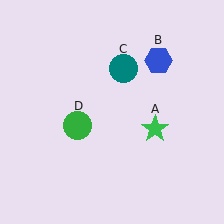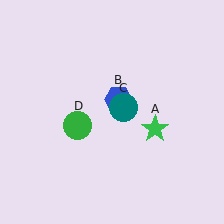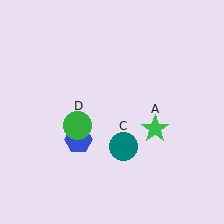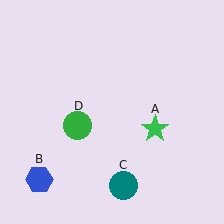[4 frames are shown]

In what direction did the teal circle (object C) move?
The teal circle (object C) moved down.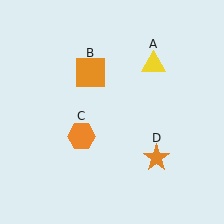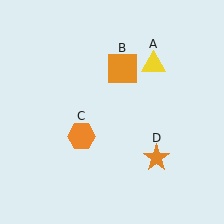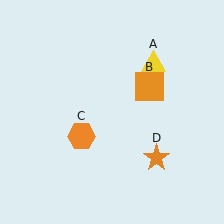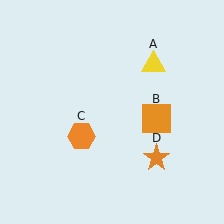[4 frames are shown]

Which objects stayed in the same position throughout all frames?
Yellow triangle (object A) and orange hexagon (object C) and orange star (object D) remained stationary.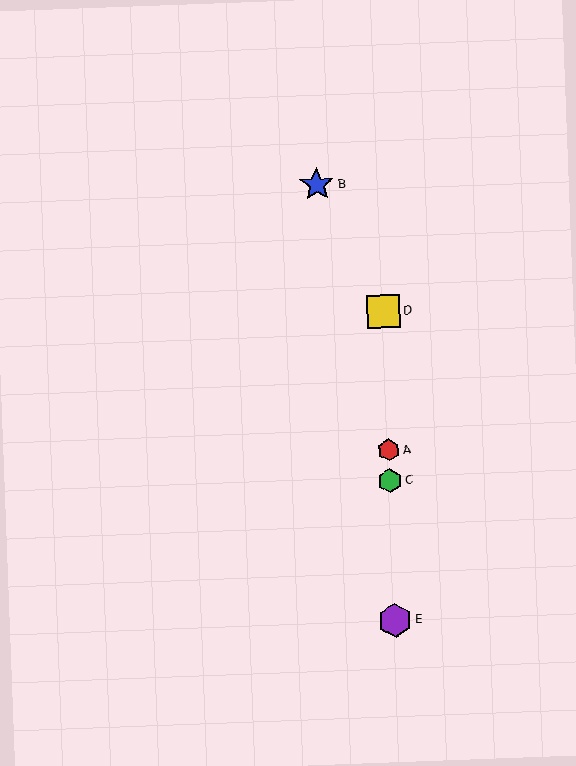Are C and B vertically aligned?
No, C is at x≈390 and B is at x≈317.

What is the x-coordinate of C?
Object C is at x≈390.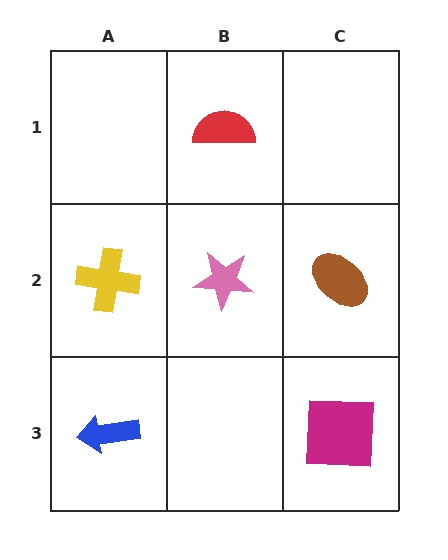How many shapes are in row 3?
2 shapes.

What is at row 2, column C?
A brown ellipse.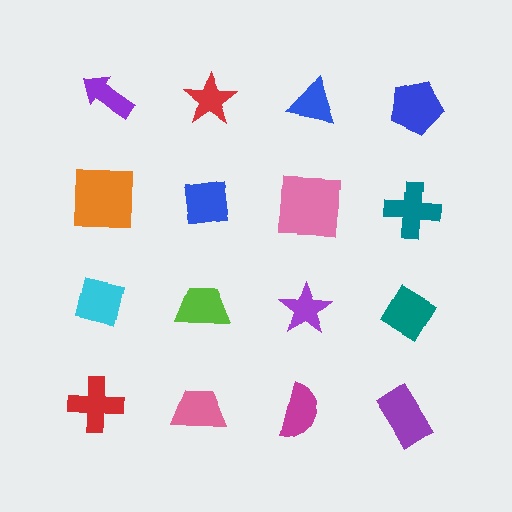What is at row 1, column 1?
A purple arrow.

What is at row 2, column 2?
A blue square.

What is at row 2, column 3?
A pink square.